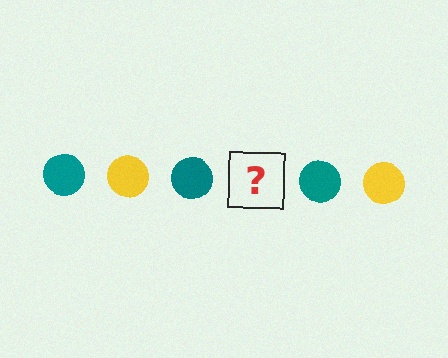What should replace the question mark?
The question mark should be replaced with a yellow circle.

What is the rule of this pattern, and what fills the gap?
The rule is that the pattern cycles through teal, yellow circles. The gap should be filled with a yellow circle.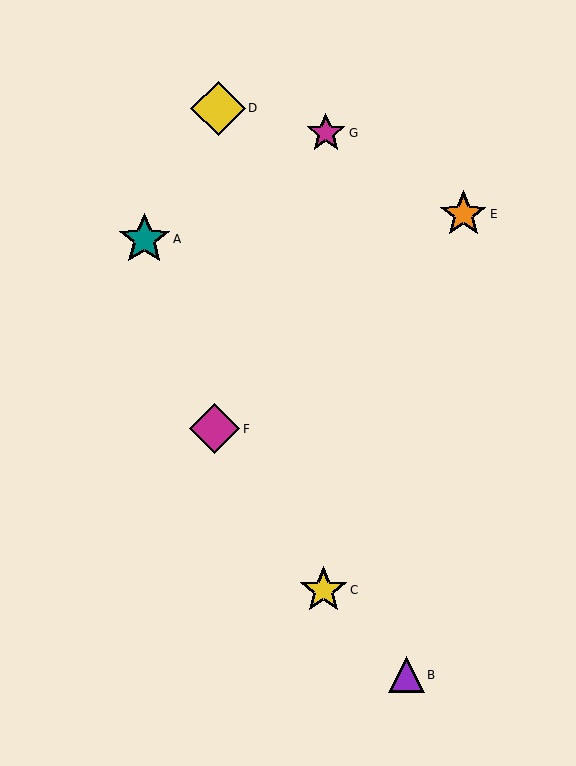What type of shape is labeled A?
Shape A is a teal star.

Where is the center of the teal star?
The center of the teal star is at (144, 239).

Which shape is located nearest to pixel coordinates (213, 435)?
The magenta diamond (labeled F) at (215, 429) is nearest to that location.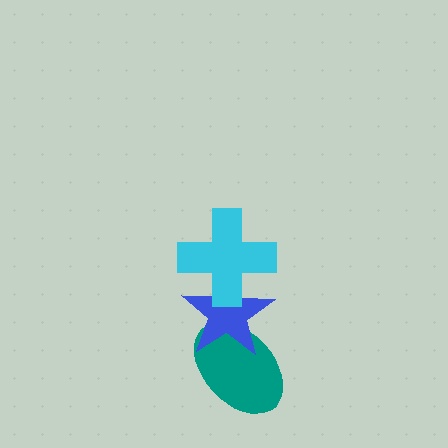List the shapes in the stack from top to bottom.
From top to bottom: the cyan cross, the blue star, the teal ellipse.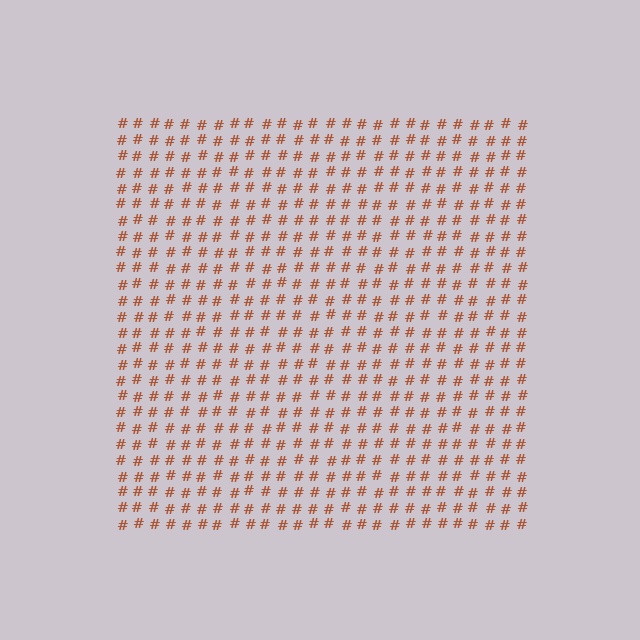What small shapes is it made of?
It is made of small hash symbols.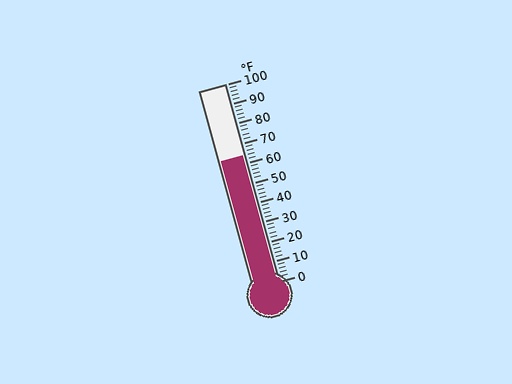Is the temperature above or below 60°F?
The temperature is above 60°F.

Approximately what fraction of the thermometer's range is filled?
The thermometer is filled to approximately 65% of its range.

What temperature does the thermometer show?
The thermometer shows approximately 64°F.